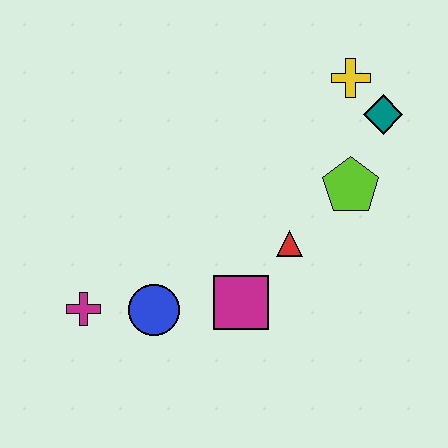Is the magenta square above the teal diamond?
No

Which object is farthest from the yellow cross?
The magenta cross is farthest from the yellow cross.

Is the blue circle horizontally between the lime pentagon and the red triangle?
No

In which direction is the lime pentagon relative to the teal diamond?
The lime pentagon is below the teal diamond.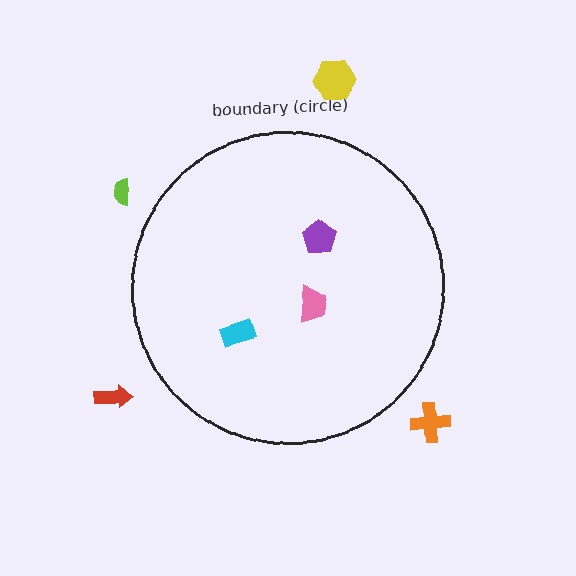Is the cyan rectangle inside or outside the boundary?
Inside.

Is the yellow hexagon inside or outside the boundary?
Outside.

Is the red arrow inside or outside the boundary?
Outside.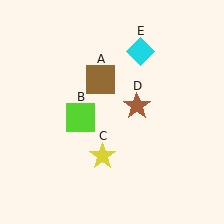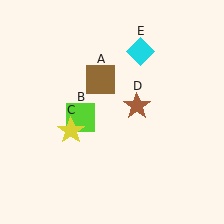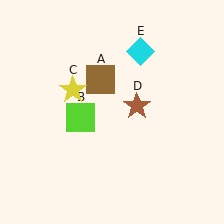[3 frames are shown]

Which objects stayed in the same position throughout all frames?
Brown square (object A) and lime square (object B) and brown star (object D) and cyan diamond (object E) remained stationary.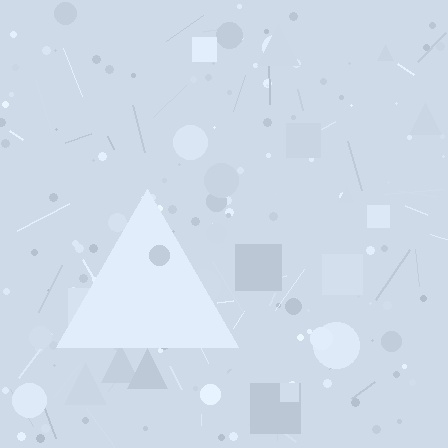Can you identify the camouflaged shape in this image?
The camouflaged shape is a triangle.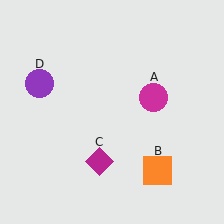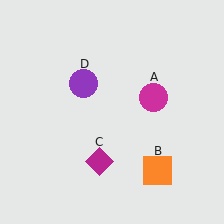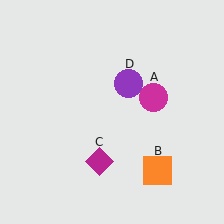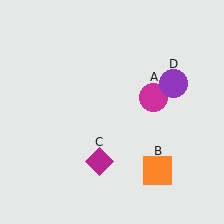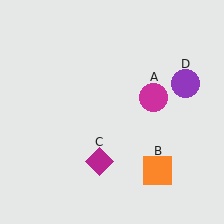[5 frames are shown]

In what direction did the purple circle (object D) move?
The purple circle (object D) moved right.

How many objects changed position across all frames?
1 object changed position: purple circle (object D).